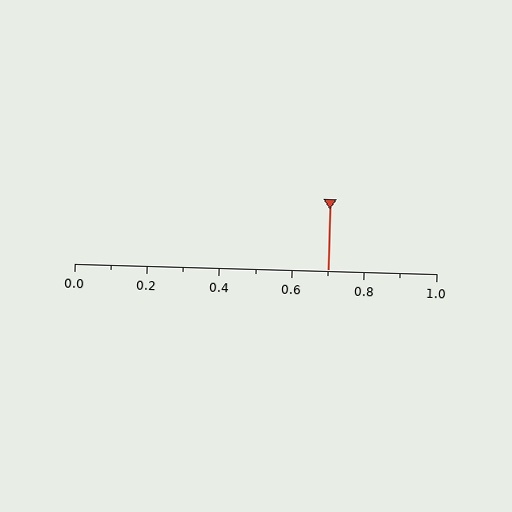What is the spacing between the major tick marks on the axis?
The major ticks are spaced 0.2 apart.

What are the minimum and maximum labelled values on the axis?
The axis runs from 0.0 to 1.0.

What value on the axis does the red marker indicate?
The marker indicates approximately 0.7.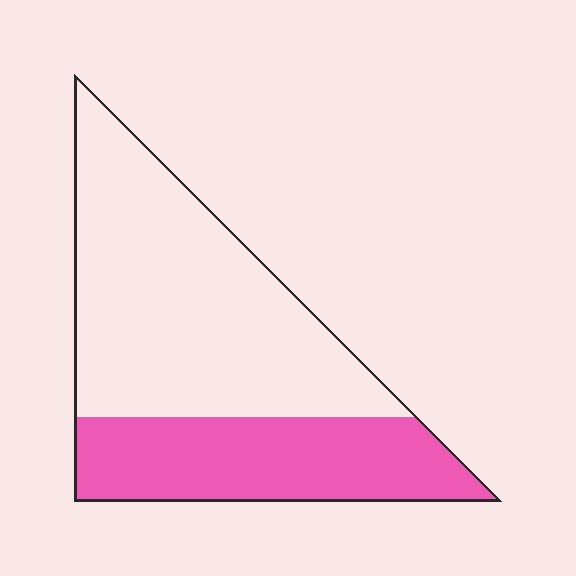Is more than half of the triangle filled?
No.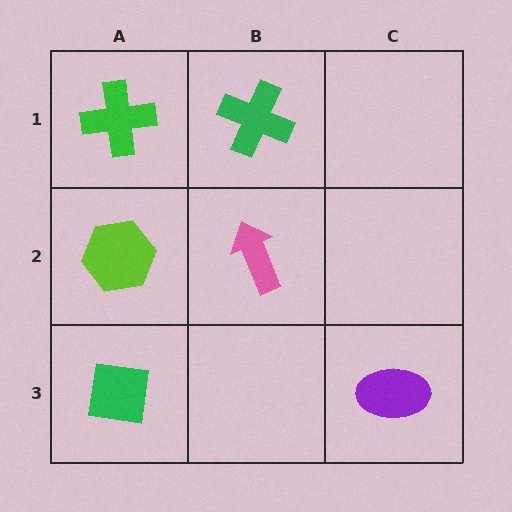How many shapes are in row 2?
2 shapes.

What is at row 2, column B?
A pink arrow.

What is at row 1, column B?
A green cross.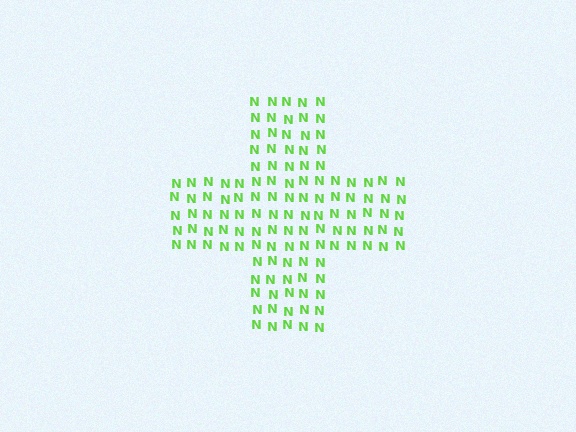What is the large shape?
The large shape is a cross.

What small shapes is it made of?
It is made of small letter N's.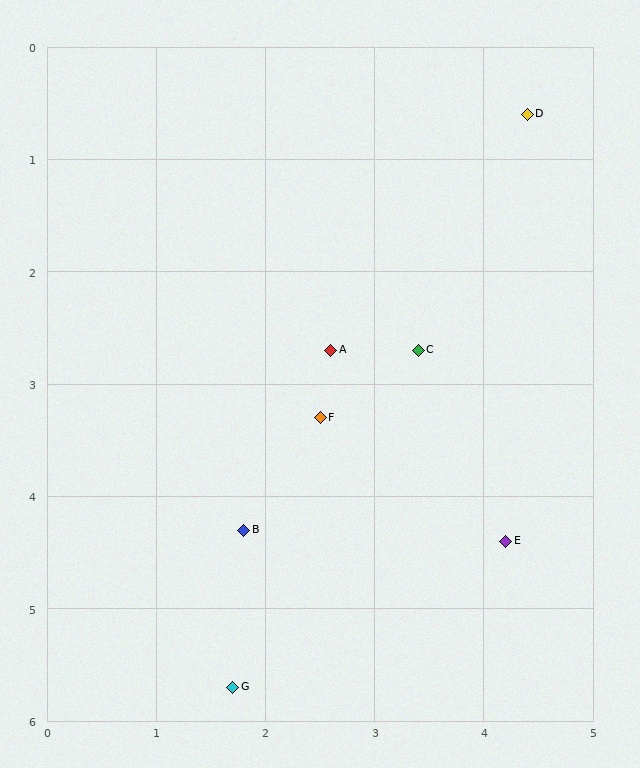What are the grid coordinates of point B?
Point B is at approximately (1.8, 4.3).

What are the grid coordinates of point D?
Point D is at approximately (4.4, 0.6).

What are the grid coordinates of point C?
Point C is at approximately (3.4, 2.7).